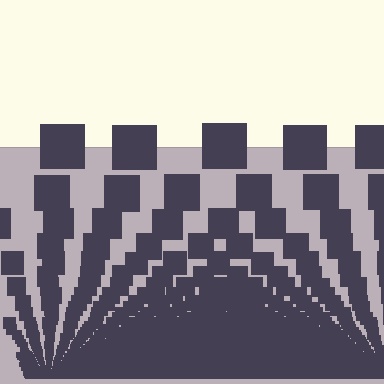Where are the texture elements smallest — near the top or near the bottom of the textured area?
Near the bottom.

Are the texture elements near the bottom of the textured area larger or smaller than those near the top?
Smaller. The gradient is inverted — elements near the bottom are smaller and denser.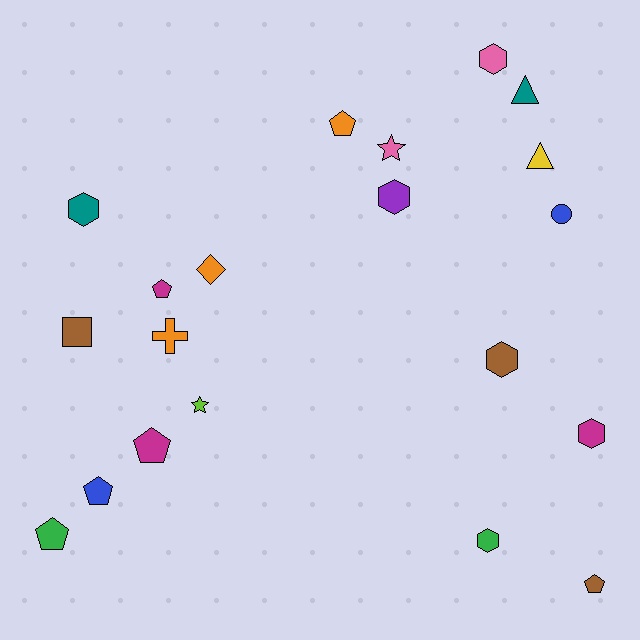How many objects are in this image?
There are 20 objects.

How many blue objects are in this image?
There are 2 blue objects.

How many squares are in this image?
There is 1 square.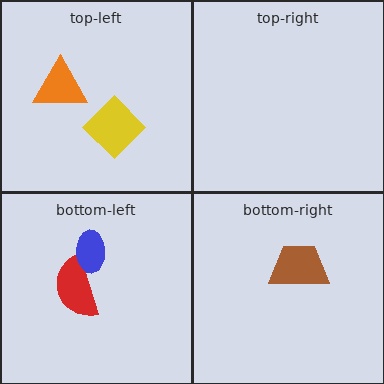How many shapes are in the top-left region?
2.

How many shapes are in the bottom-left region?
2.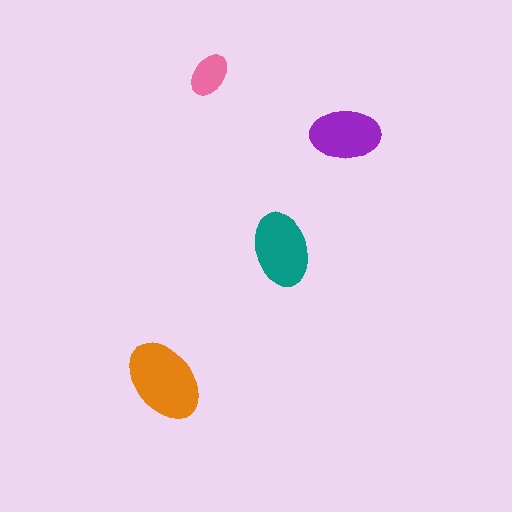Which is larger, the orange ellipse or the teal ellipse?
The orange one.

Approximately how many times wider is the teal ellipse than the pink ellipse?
About 1.5 times wider.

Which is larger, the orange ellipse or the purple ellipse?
The orange one.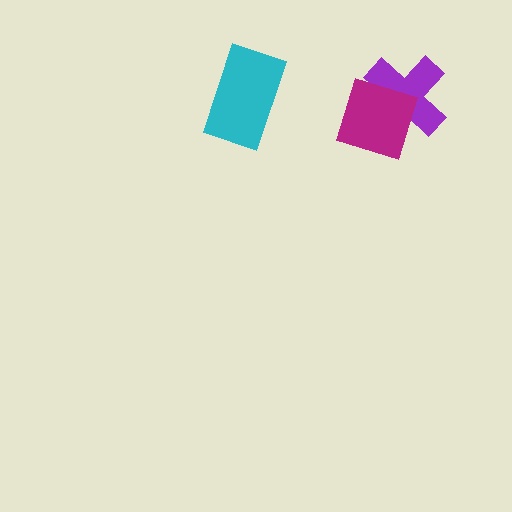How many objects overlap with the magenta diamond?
1 object overlaps with the magenta diamond.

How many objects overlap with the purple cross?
1 object overlaps with the purple cross.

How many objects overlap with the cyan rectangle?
0 objects overlap with the cyan rectangle.